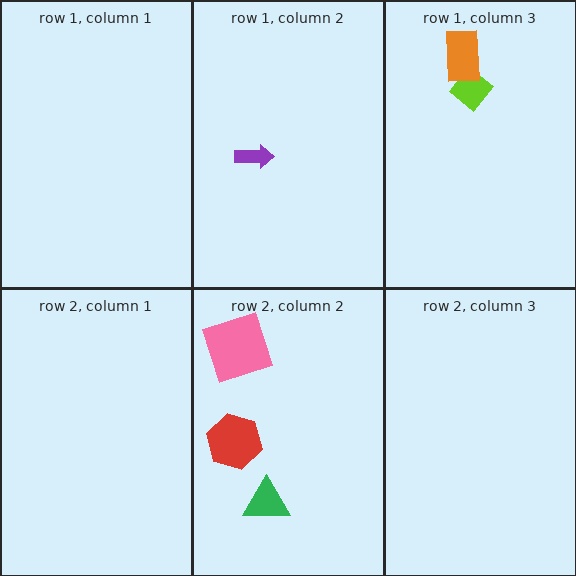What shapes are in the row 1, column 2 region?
The purple arrow.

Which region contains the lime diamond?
The row 1, column 3 region.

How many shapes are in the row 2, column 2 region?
3.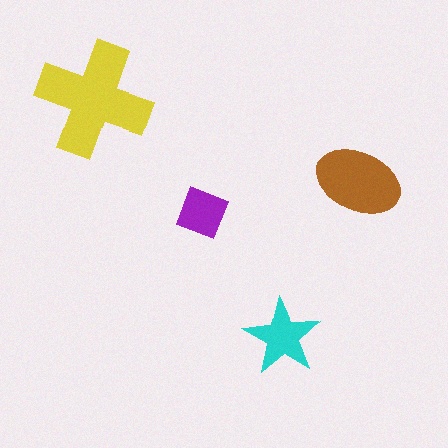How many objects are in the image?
There are 4 objects in the image.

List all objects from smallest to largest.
The purple square, the cyan star, the brown ellipse, the yellow cross.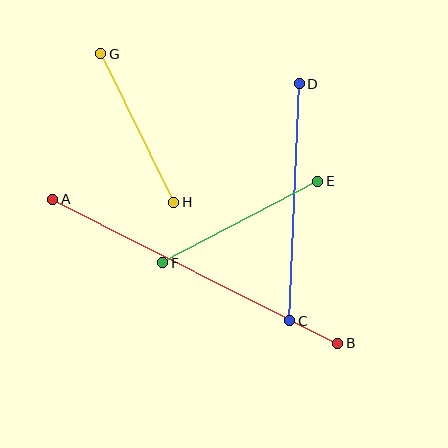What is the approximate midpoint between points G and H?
The midpoint is at approximately (137, 128) pixels.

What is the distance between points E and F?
The distance is approximately 175 pixels.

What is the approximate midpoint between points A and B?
The midpoint is at approximately (195, 271) pixels.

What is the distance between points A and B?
The distance is approximately 319 pixels.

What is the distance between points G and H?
The distance is approximately 165 pixels.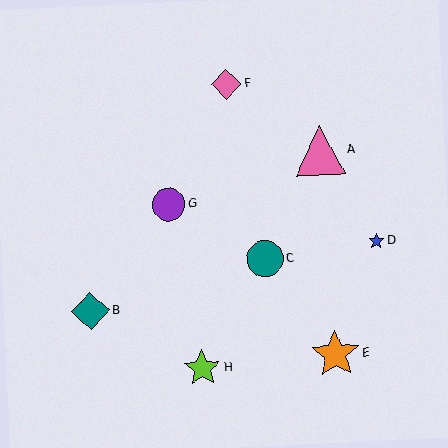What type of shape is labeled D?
Shape D is a blue star.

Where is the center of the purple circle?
The center of the purple circle is at (169, 204).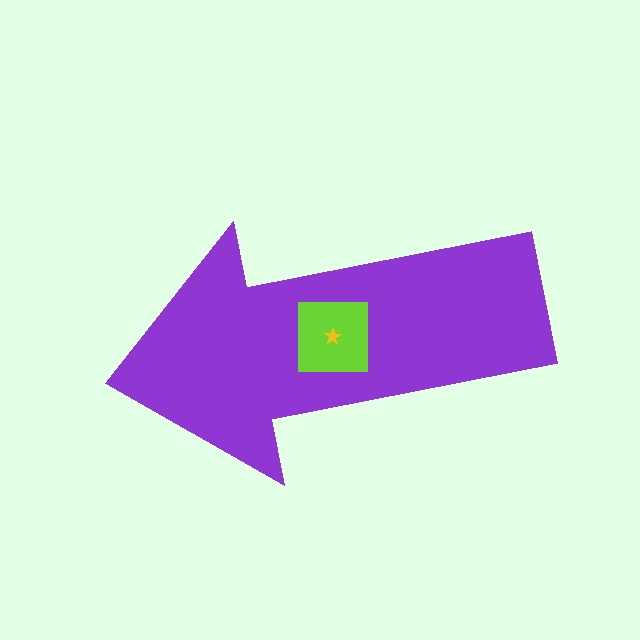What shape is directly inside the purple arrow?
The lime square.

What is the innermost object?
The yellow star.